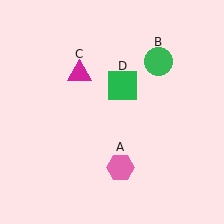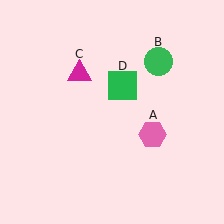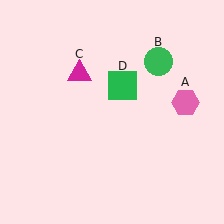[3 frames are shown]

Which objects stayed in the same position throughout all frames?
Green circle (object B) and magenta triangle (object C) and green square (object D) remained stationary.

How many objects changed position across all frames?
1 object changed position: pink hexagon (object A).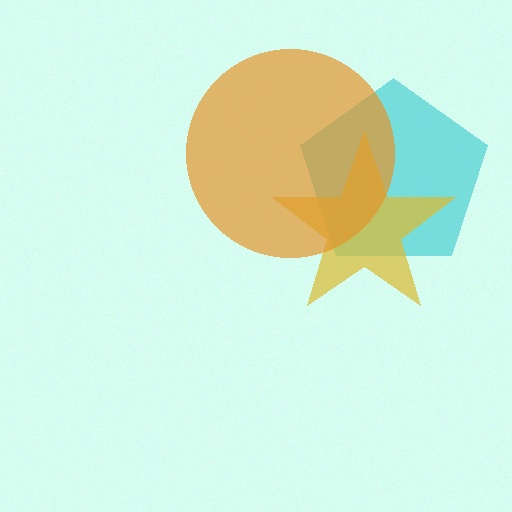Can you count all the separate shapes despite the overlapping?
Yes, there are 3 separate shapes.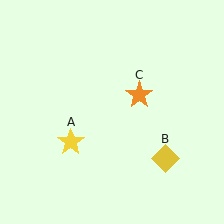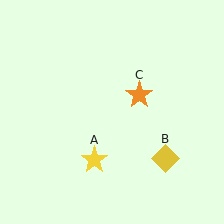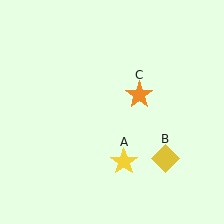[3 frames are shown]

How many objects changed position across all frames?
1 object changed position: yellow star (object A).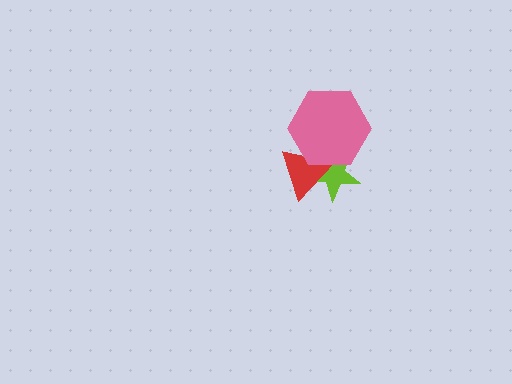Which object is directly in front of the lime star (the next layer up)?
The red triangle is directly in front of the lime star.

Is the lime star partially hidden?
Yes, it is partially covered by another shape.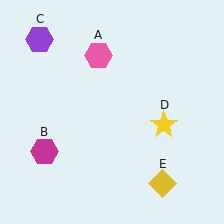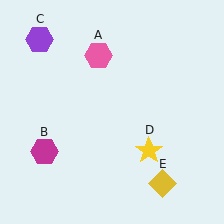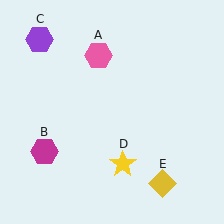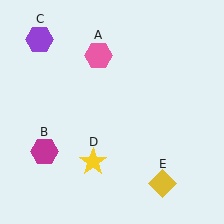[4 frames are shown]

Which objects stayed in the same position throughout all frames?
Pink hexagon (object A) and magenta hexagon (object B) and purple hexagon (object C) and yellow diamond (object E) remained stationary.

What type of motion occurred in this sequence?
The yellow star (object D) rotated clockwise around the center of the scene.